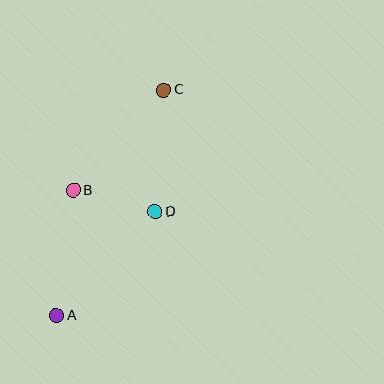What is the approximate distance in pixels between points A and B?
The distance between A and B is approximately 126 pixels.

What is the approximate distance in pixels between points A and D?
The distance between A and D is approximately 143 pixels.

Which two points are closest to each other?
Points B and D are closest to each other.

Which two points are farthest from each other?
Points A and C are farthest from each other.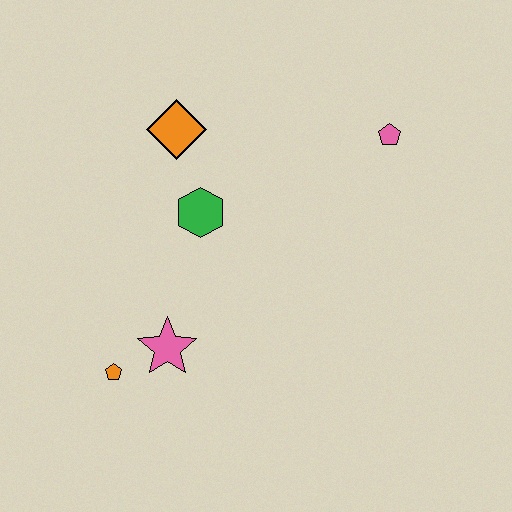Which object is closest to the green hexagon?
The orange diamond is closest to the green hexagon.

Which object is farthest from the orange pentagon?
The pink pentagon is farthest from the orange pentagon.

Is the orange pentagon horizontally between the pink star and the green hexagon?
No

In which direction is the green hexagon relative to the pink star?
The green hexagon is above the pink star.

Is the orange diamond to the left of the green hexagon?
Yes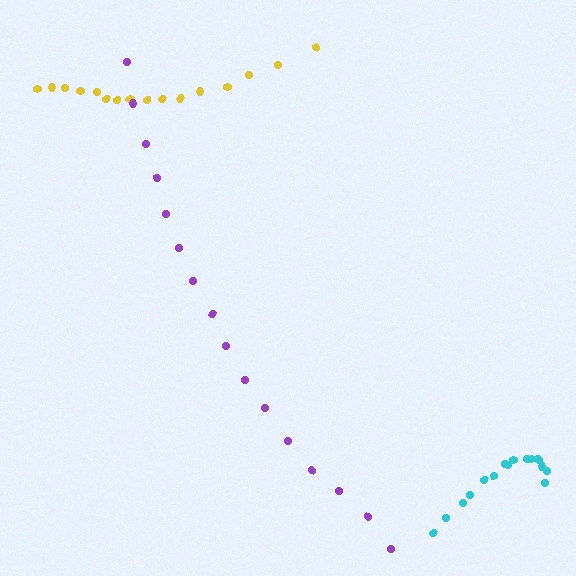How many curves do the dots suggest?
There are 3 distinct paths.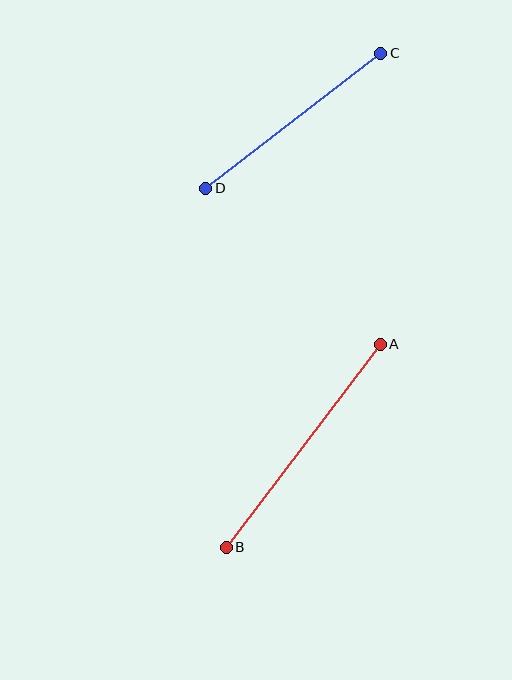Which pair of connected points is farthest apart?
Points A and B are farthest apart.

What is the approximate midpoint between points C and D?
The midpoint is at approximately (293, 121) pixels.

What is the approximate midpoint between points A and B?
The midpoint is at approximately (303, 446) pixels.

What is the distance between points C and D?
The distance is approximately 221 pixels.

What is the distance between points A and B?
The distance is approximately 255 pixels.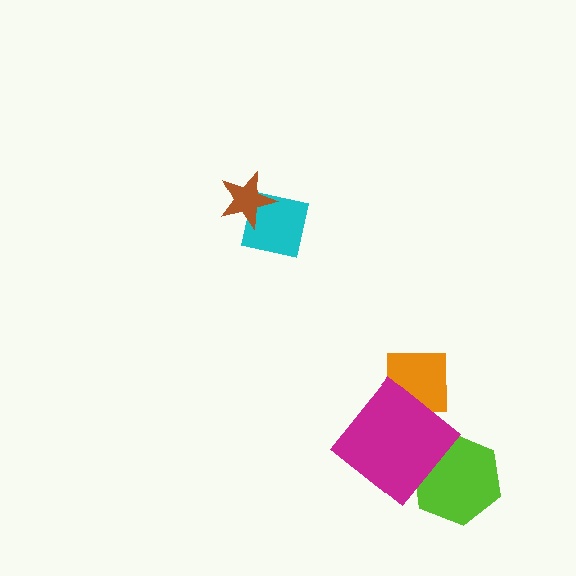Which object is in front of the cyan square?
The brown star is in front of the cyan square.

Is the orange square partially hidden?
Yes, it is partially covered by another shape.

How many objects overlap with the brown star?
1 object overlaps with the brown star.